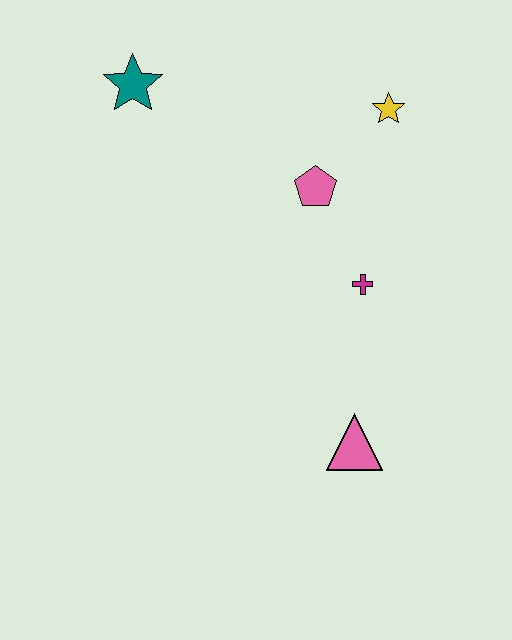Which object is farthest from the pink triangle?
The teal star is farthest from the pink triangle.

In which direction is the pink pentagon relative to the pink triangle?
The pink pentagon is above the pink triangle.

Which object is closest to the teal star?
The pink pentagon is closest to the teal star.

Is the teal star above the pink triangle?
Yes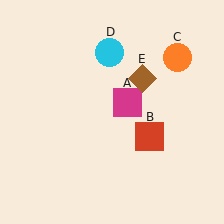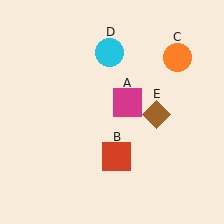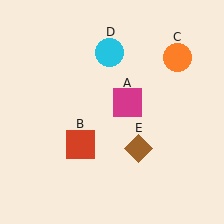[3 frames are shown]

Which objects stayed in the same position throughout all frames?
Magenta square (object A) and orange circle (object C) and cyan circle (object D) remained stationary.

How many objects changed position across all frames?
2 objects changed position: red square (object B), brown diamond (object E).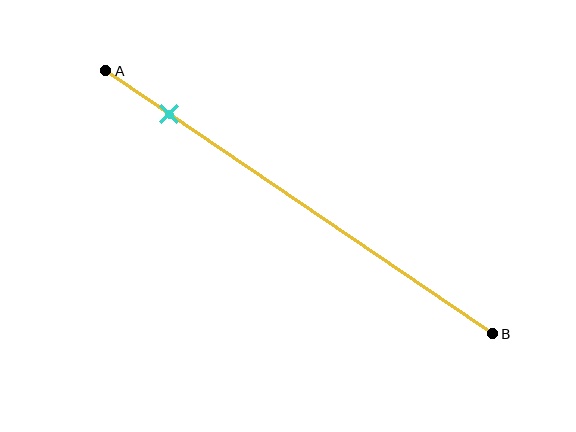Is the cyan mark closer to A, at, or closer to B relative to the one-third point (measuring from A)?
The cyan mark is closer to point A than the one-third point of segment AB.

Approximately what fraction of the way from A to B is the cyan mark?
The cyan mark is approximately 15% of the way from A to B.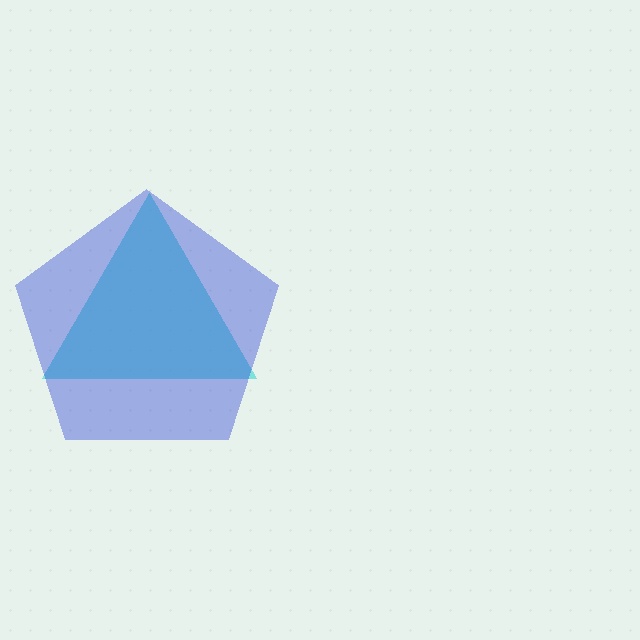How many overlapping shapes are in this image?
There are 2 overlapping shapes in the image.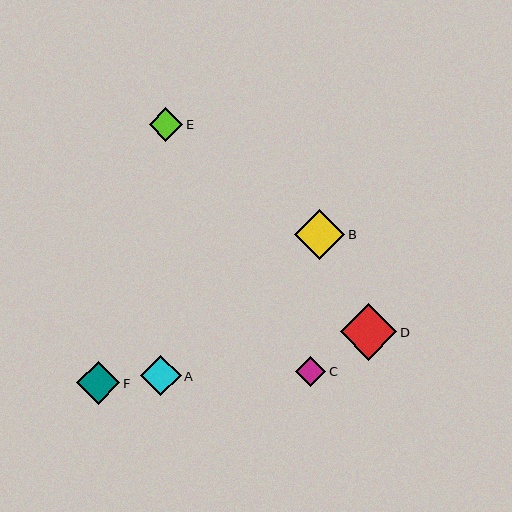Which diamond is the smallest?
Diamond C is the smallest with a size of approximately 31 pixels.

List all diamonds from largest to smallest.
From largest to smallest: D, B, F, A, E, C.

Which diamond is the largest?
Diamond D is the largest with a size of approximately 56 pixels.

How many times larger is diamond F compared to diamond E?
Diamond F is approximately 1.3 times the size of diamond E.